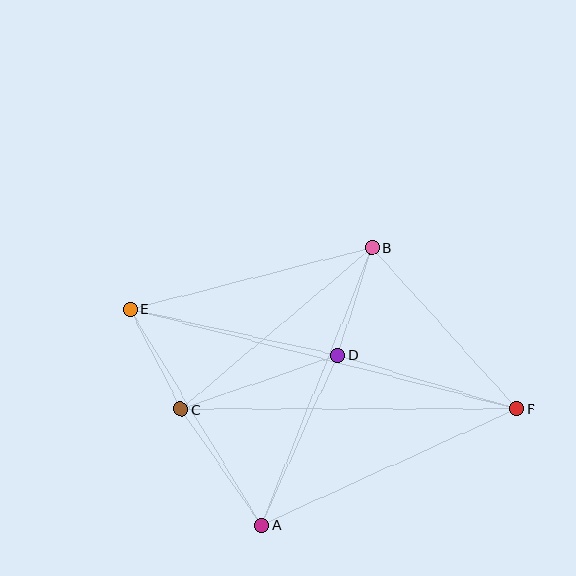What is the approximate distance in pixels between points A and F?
The distance between A and F is approximately 281 pixels.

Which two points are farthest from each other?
Points E and F are farthest from each other.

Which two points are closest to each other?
Points C and E are closest to each other.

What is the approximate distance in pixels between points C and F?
The distance between C and F is approximately 336 pixels.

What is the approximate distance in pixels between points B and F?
The distance between B and F is approximately 217 pixels.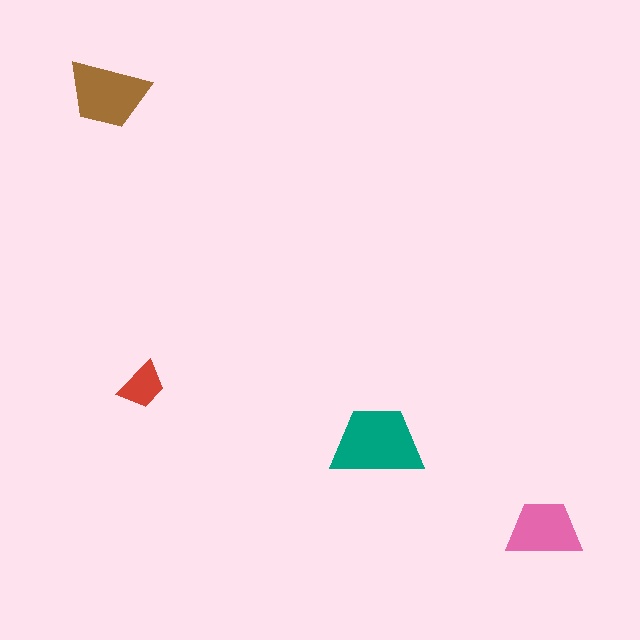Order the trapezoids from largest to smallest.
the teal one, the brown one, the pink one, the red one.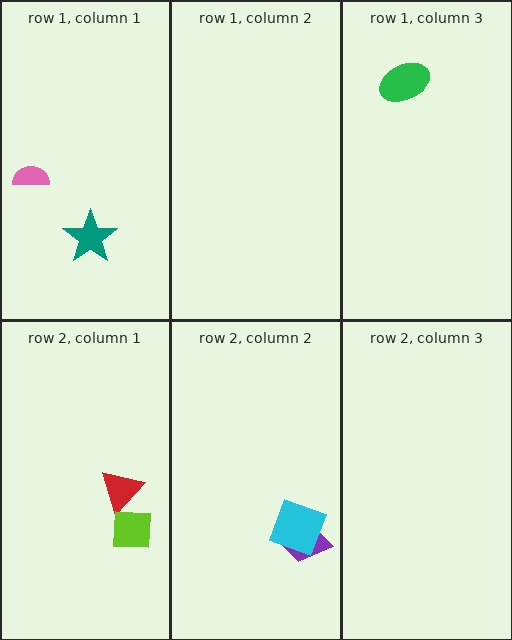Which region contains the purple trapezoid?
The row 2, column 2 region.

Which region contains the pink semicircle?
The row 1, column 1 region.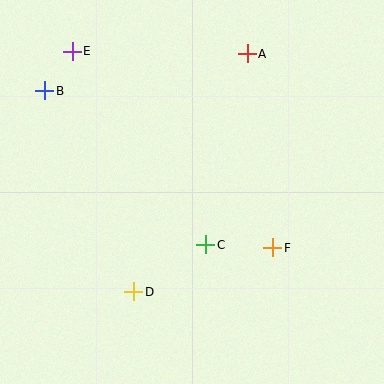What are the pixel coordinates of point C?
Point C is at (206, 245).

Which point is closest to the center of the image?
Point C at (206, 245) is closest to the center.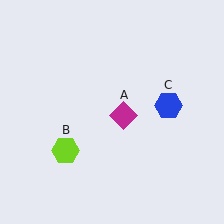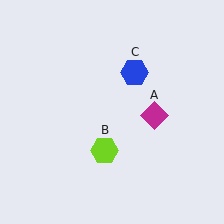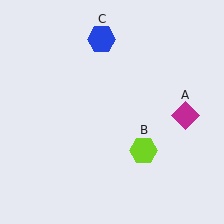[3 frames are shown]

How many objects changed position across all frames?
3 objects changed position: magenta diamond (object A), lime hexagon (object B), blue hexagon (object C).